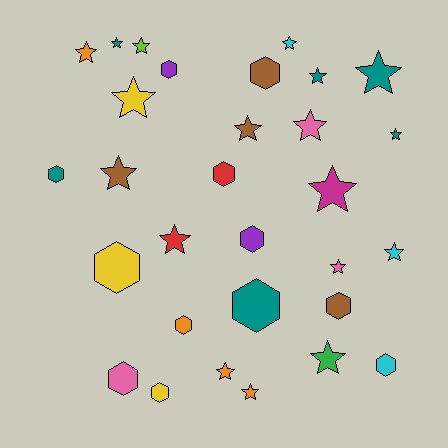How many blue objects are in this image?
There are no blue objects.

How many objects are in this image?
There are 30 objects.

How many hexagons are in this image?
There are 12 hexagons.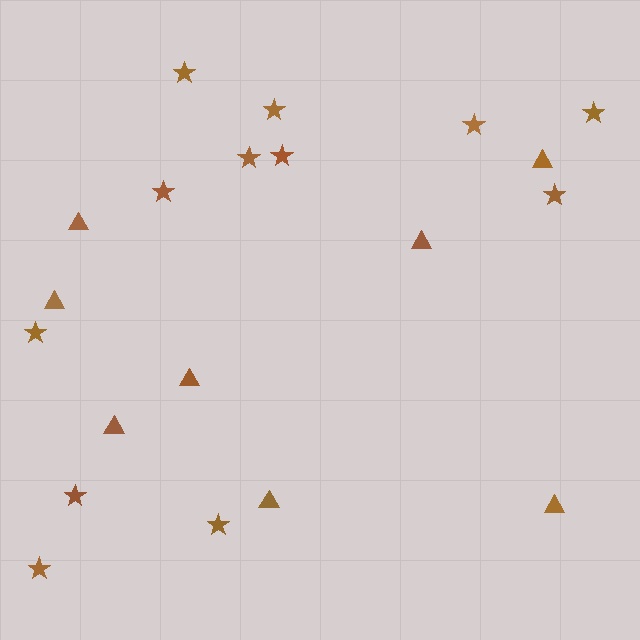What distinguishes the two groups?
There are 2 groups: one group of stars (12) and one group of triangles (8).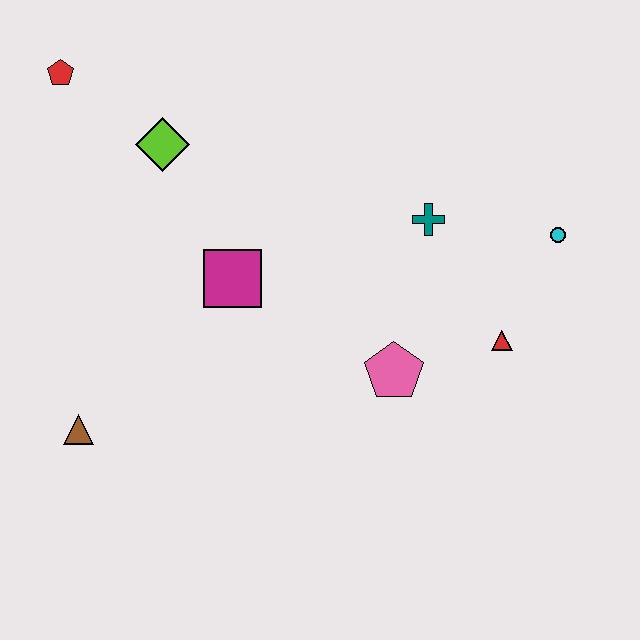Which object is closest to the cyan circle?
The red triangle is closest to the cyan circle.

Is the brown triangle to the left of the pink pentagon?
Yes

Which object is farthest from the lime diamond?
The cyan circle is farthest from the lime diamond.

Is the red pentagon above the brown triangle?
Yes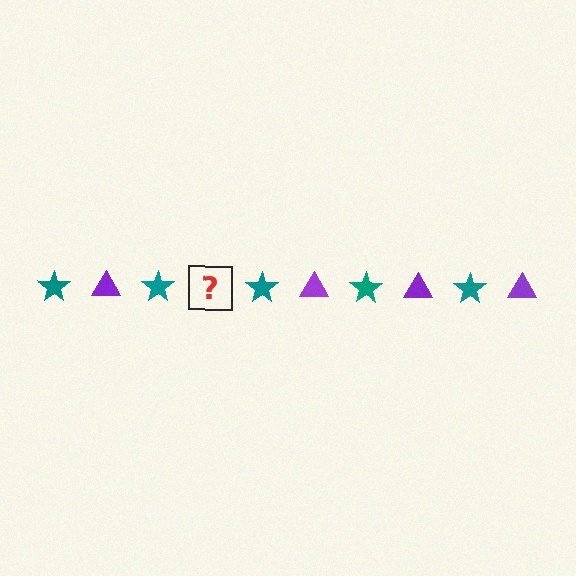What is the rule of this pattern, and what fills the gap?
The rule is that the pattern alternates between teal star and purple triangle. The gap should be filled with a purple triangle.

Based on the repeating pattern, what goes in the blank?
The blank should be a purple triangle.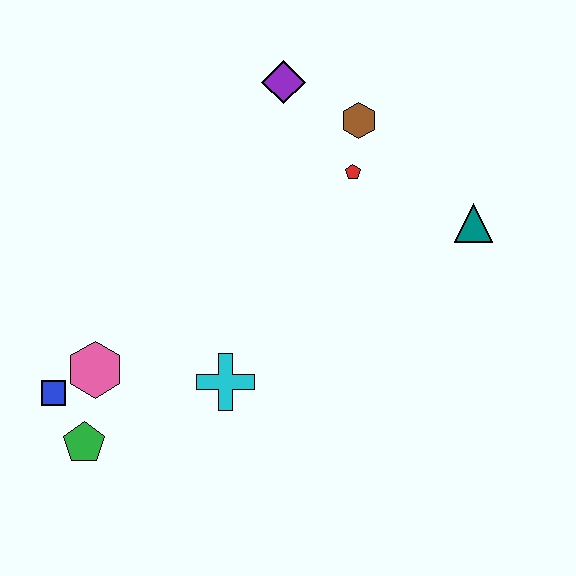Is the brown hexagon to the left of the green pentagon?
No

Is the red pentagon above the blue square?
Yes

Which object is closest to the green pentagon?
The blue square is closest to the green pentagon.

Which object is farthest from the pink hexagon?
The teal triangle is farthest from the pink hexagon.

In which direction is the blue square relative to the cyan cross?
The blue square is to the left of the cyan cross.